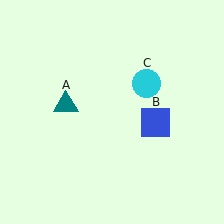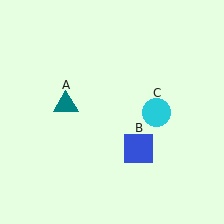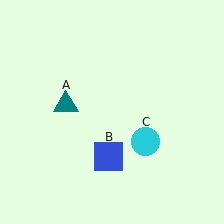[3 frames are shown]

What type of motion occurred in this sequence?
The blue square (object B), cyan circle (object C) rotated clockwise around the center of the scene.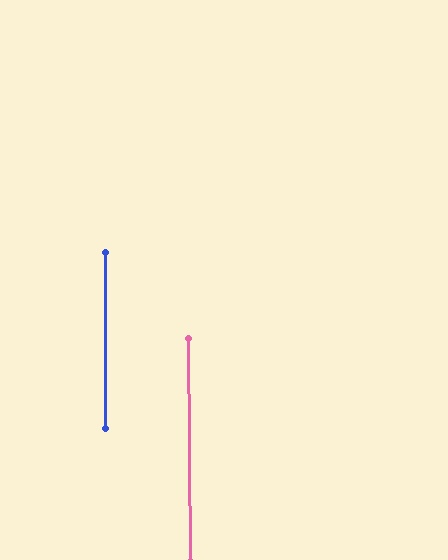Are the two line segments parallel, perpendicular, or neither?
Parallel — their directions differ by only 0.6°.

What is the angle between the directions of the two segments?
Approximately 1 degree.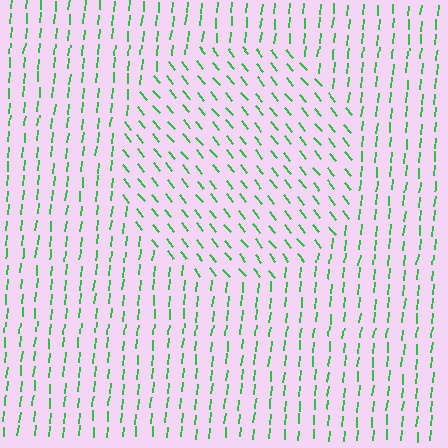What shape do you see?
I see a circle.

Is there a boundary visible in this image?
Yes, there is a texture boundary formed by a change in line orientation.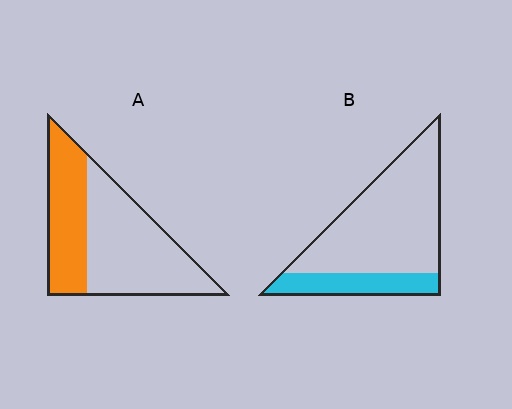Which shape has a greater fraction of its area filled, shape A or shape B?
Shape A.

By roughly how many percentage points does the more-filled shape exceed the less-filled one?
By roughly 15 percentage points (A over B).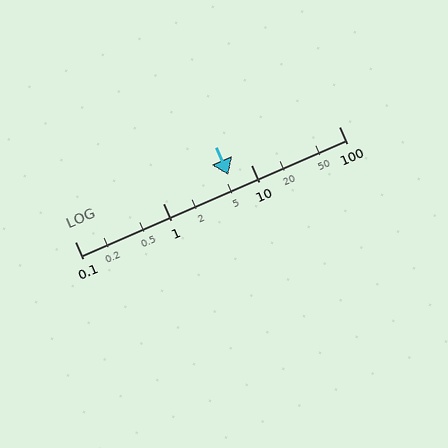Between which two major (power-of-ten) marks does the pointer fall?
The pointer is between 1 and 10.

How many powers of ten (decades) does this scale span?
The scale spans 3 decades, from 0.1 to 100.